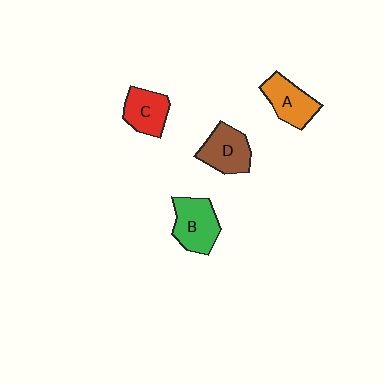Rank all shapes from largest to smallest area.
From largest to smallest: B (green), D (brown), A (orange), C (red).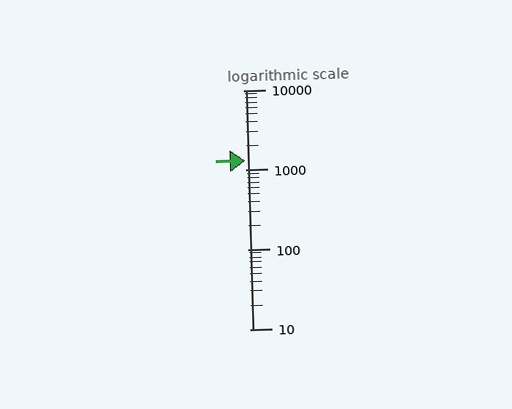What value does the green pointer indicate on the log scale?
The pointer indicates approximately 1300.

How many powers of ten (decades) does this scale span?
The scale spans 3 decades, from 10 to 10000.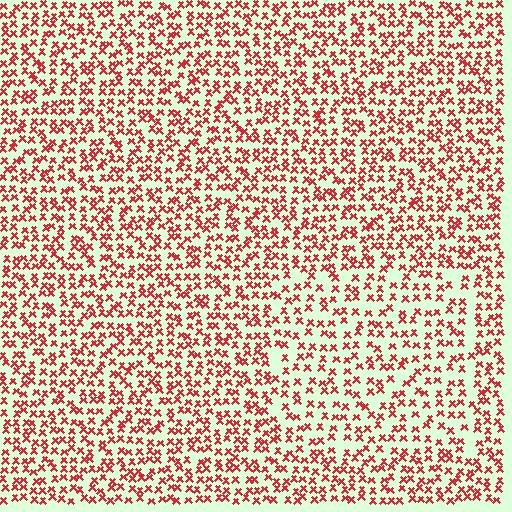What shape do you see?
I see a rectangle.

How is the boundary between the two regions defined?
The boundary is defined by a change in element density (approximately 1.5x ratio). All elements are the same color, size, and shape.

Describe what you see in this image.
The image contains small red elements arranged at two different densities. A rectangle-shaped region is visible where the elements are less densely packed than the surrounding area.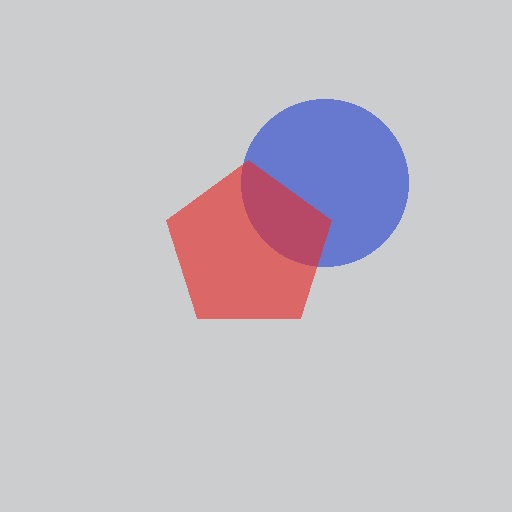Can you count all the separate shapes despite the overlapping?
Yes, there are 2 separate shapes.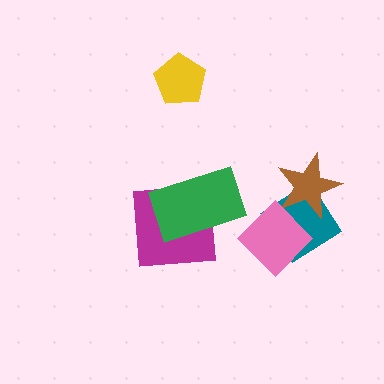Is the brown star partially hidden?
Yes, it is partially covered by another shape.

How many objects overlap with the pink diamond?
2 objects overlap with the pink diamond.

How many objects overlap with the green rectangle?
1 object overlaps with the green rectangle.